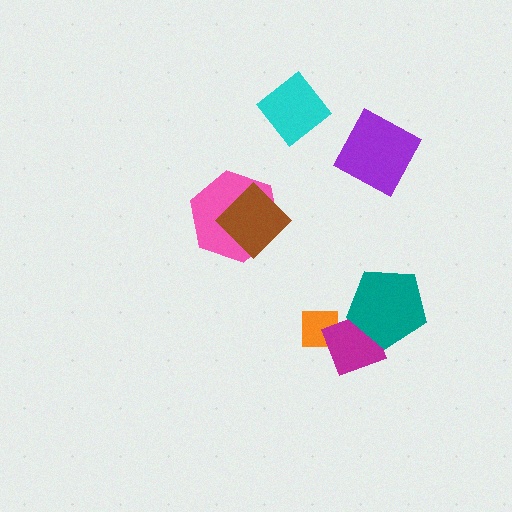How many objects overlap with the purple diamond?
0 objects overlap with the purple diamond.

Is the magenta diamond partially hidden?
Yes, it is partially covered by another shape.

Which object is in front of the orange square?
The magenta diamond is in front of the orange square.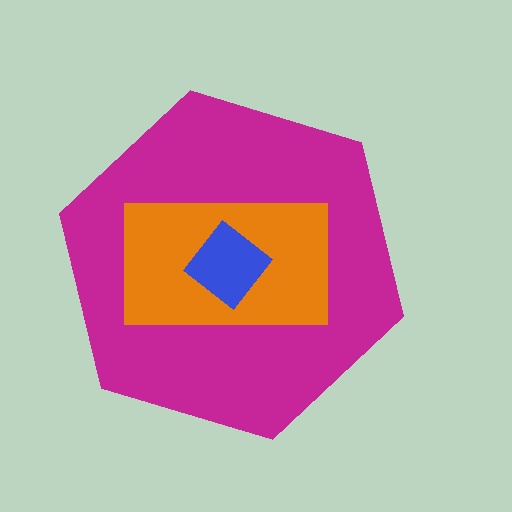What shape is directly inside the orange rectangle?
The blue diamond.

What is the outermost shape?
The magenta hexagon.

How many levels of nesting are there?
3.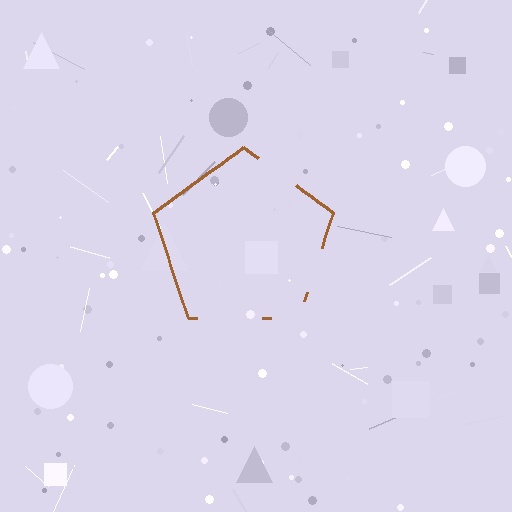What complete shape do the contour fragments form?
The contour fragments form a pentagon.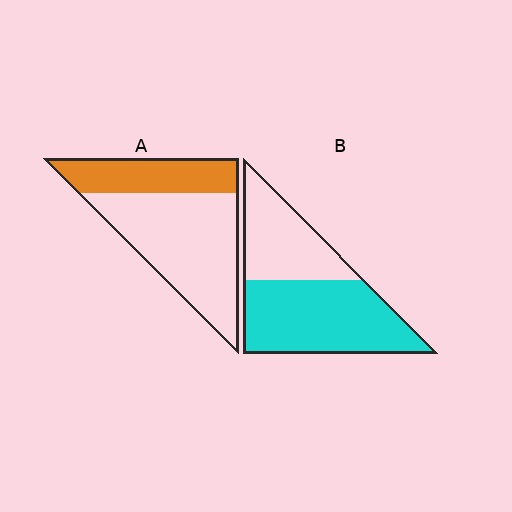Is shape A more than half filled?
No.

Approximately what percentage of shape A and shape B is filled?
A is approximately 30% and B is approximately 60%.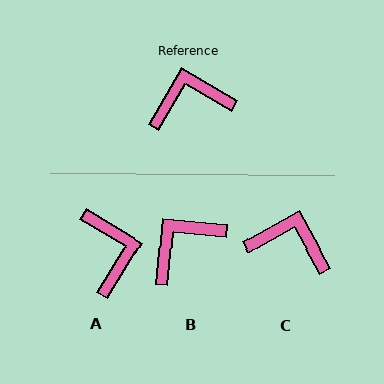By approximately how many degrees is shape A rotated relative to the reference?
Approximately 91 degrees clockwise.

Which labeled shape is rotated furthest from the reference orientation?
A, about 91 degrees away.